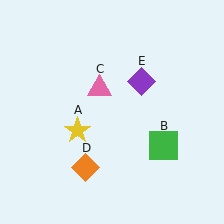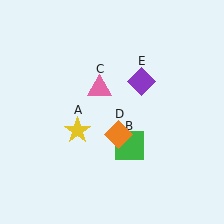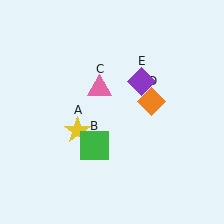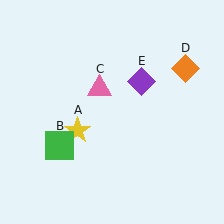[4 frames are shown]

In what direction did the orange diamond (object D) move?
The orange diamond (object D) moved up and to the right.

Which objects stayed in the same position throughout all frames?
Yellow star (object A) and pink triangle (object C) and purple diamond (object E) remained stationary.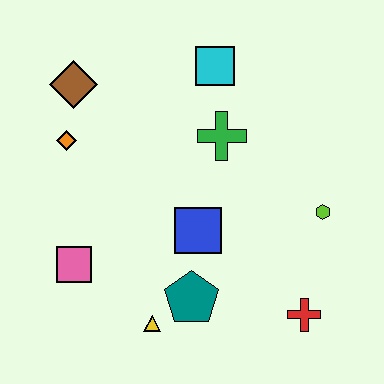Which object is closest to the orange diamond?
The brown diamond is closest to the orange diamond.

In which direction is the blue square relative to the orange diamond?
The blue square is to the right of the orange diamond.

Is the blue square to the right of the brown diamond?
Yes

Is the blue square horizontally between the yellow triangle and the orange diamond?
No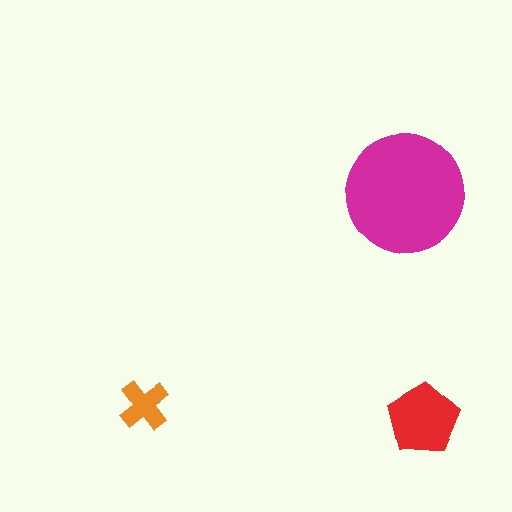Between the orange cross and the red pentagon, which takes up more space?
The red pentagon.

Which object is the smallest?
The orange cross.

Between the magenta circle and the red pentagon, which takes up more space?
The magenta circle.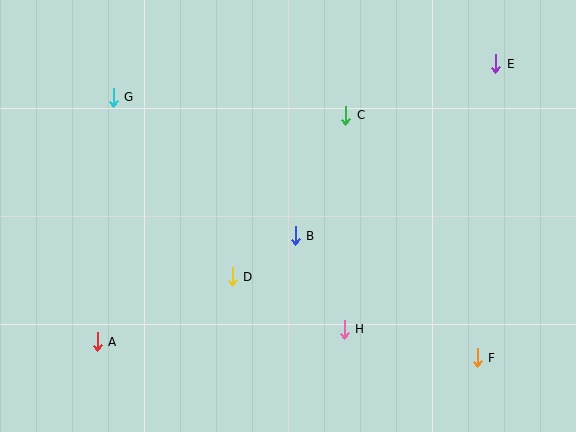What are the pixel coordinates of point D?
Point D is at (232, 277).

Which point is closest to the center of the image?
Point B at (295, 236) is closest to the center.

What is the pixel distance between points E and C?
The distance between E and C is 158 pixels.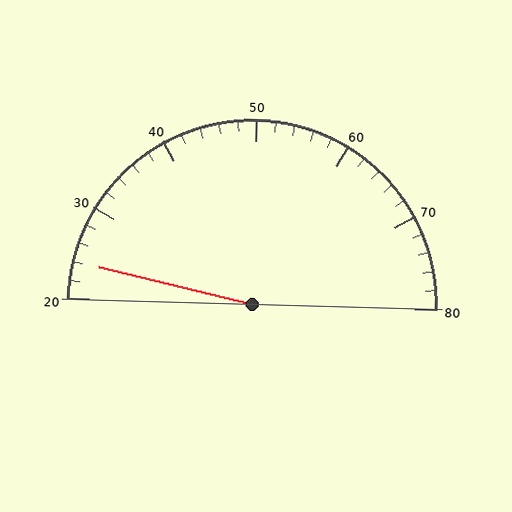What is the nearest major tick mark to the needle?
The nearest major tick mark is 20.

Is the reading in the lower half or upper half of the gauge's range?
The reading is in the lower half of the range (20 to 80).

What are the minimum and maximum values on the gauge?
The gauge ranges from 20 to 80.